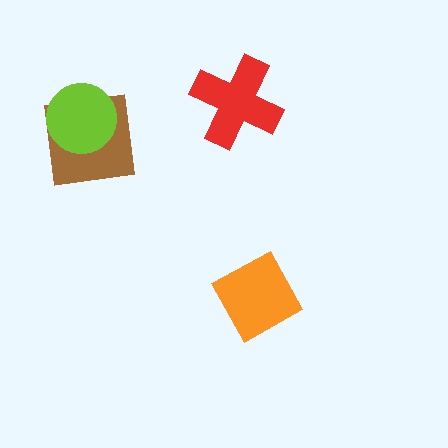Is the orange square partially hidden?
No, no other shape covers it.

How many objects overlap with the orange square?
0 objects overlap with the orange square.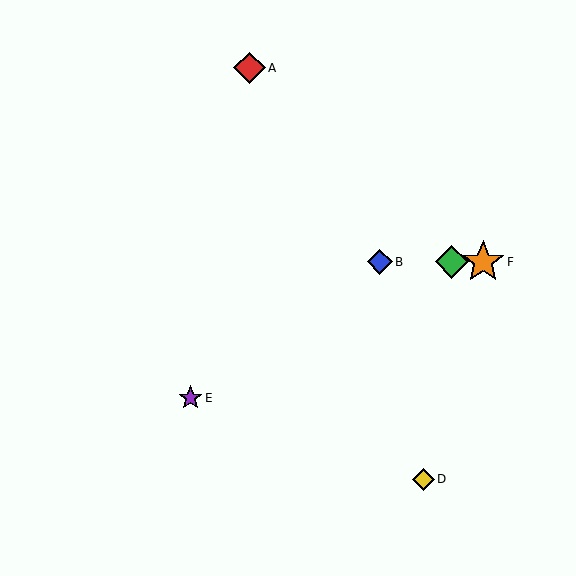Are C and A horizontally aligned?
No, C is at y≈262 and A is at y≈68.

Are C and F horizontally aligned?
Yes, both are at y≈262.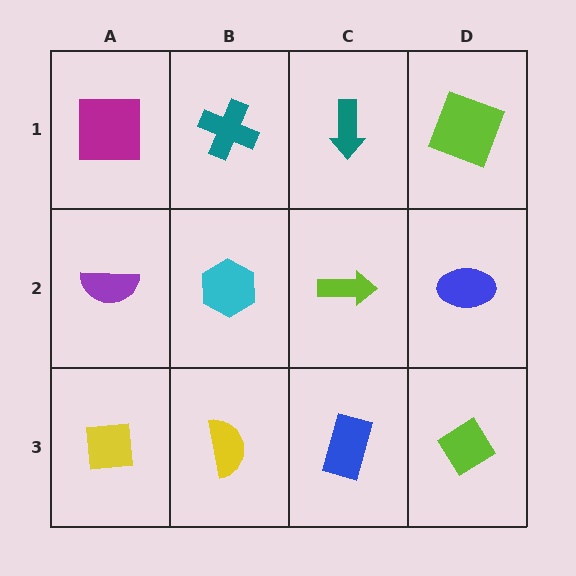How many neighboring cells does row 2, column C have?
4.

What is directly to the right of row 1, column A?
A teal cross.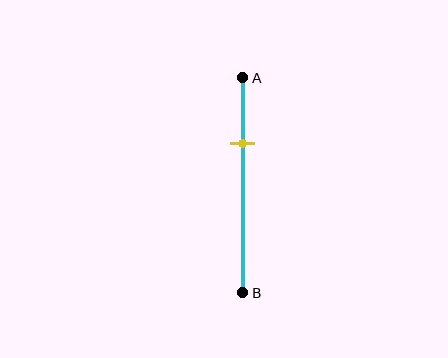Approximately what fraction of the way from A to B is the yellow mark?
The yellow mark is approximately 30% of the way from A to B.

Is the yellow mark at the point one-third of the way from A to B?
Yes, the mark is approximately at the one-third point.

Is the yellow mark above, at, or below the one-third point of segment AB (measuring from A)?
The yellow mark is approximately at the one-third point of segment AB.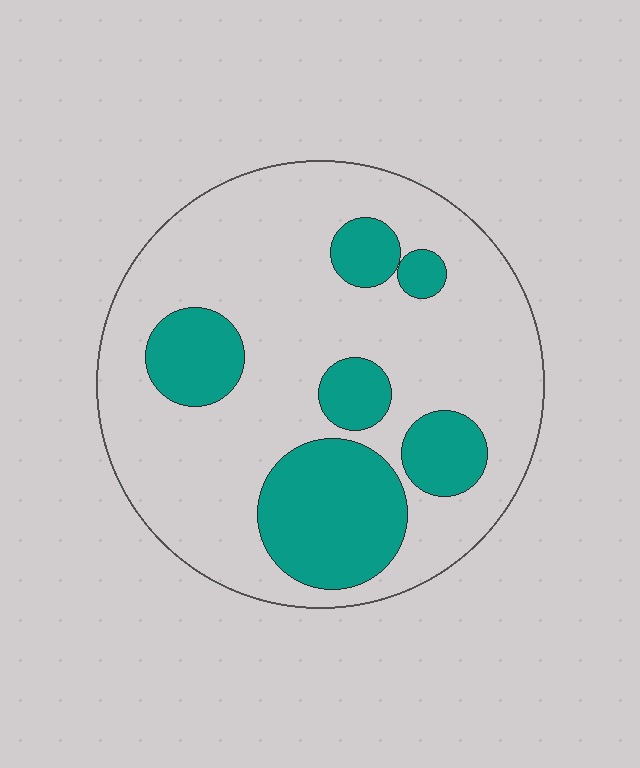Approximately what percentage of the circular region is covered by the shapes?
Approximately 25%.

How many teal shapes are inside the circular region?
6.